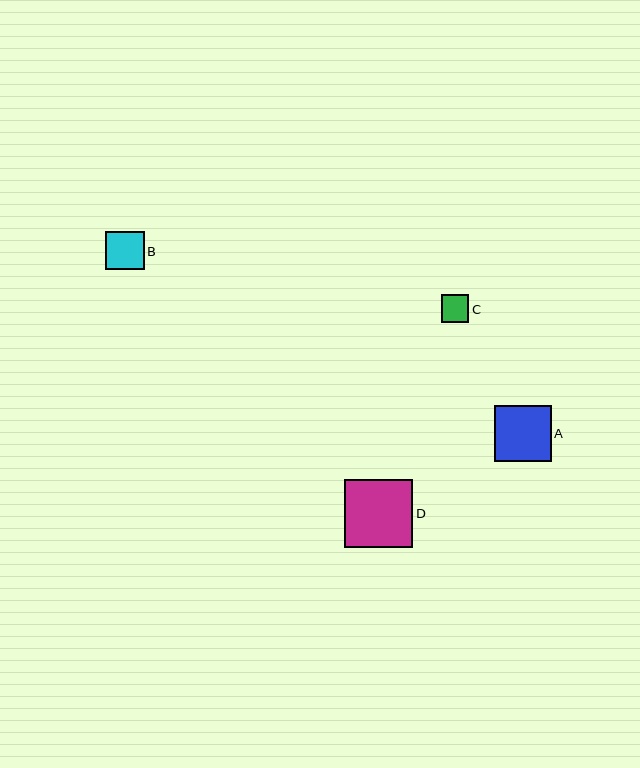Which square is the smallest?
Square C is the smallest with a size of approximately 27 pixels.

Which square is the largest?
Square D is the largest with a size of approximately 68 pixels.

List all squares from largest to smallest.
From largest to smallest: D, A, B, C.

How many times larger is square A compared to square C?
Square A is approximately 2.1 times the size of square C.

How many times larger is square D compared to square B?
Square D is approximately 1.8 times the size of square B.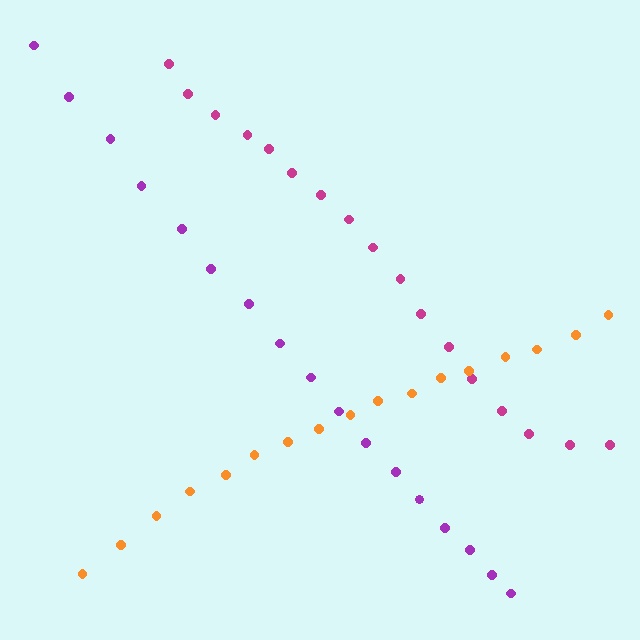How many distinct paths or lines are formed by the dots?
There are 3 distinct paths.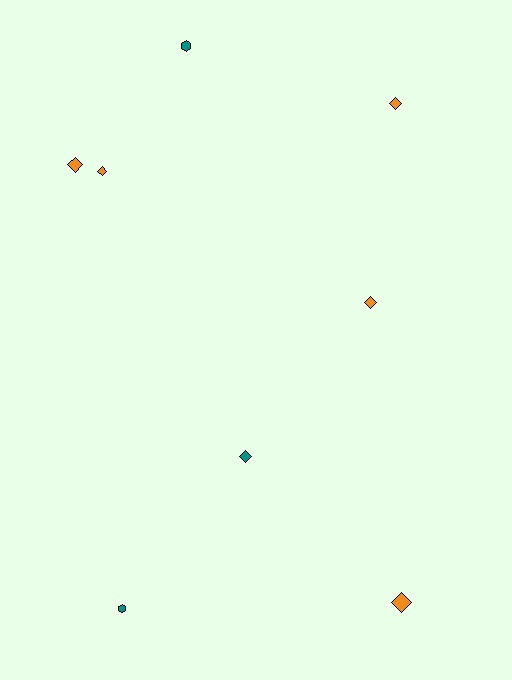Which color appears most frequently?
Orange, with 5 objects.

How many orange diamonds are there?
There are 5 orange diamonds.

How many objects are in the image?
There are 8 objects.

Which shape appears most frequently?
Diamond, with 6 objects.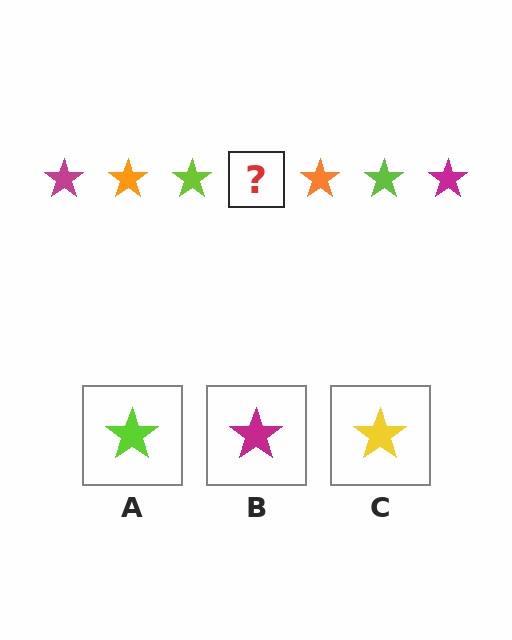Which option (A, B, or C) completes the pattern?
B.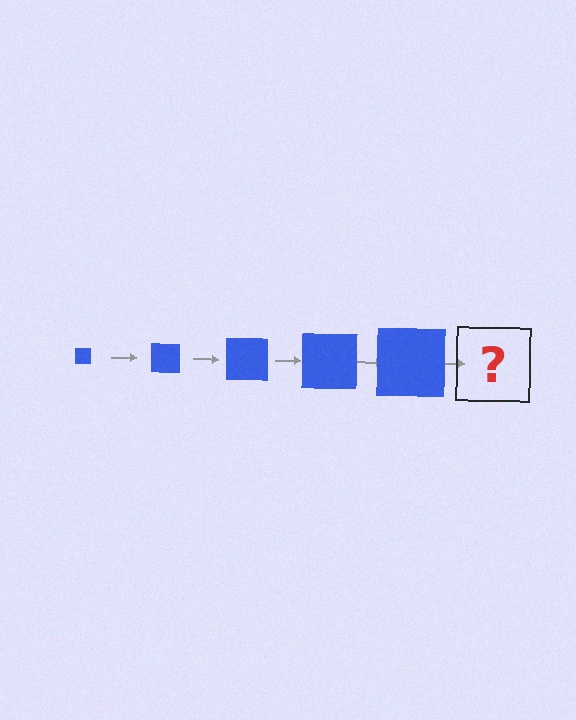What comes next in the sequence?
The next element should be a blue square, larger than the previous one.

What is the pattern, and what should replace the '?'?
The pattern is that the square gets progressively larger each step. The '?' should be a blue square, larger than the previous one.